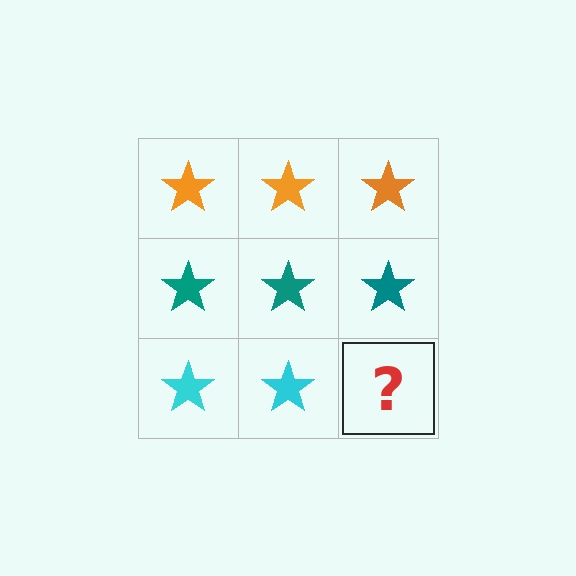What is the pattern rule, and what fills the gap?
The rule is that each row has a consistent color. The gap should be filled with a cyan star.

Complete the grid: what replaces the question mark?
The question mark should be replaced with a cyan star.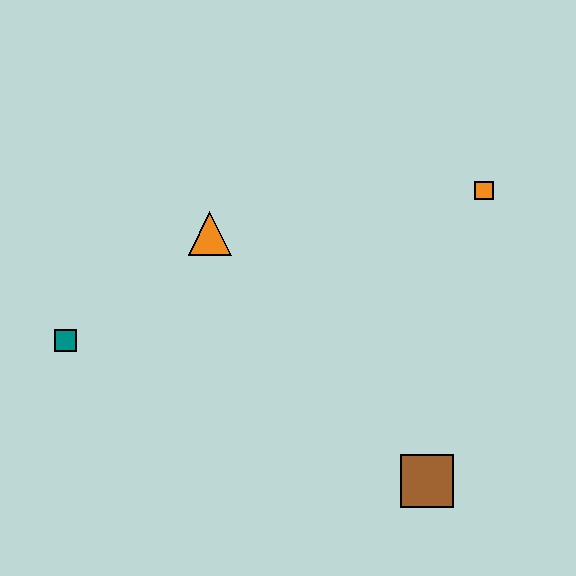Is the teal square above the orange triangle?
No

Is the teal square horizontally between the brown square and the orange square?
No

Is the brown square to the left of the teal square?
No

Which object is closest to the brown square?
The orange square is closest to the brown square.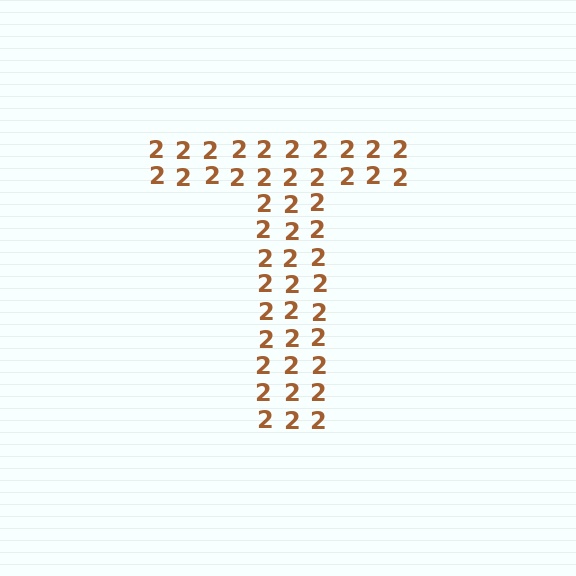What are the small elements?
The small elements are digit 2's.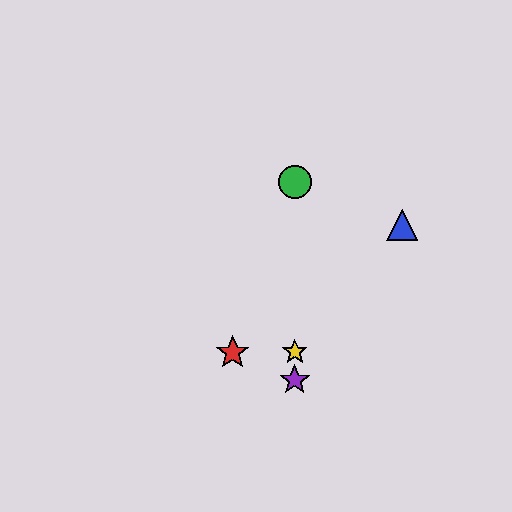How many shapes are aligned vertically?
3 shapes (the green circle, the yellow star, the purple star) are aligned vertically.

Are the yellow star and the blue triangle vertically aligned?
No, the yellow star is at x≈295 and the blue triangle is at x≈402.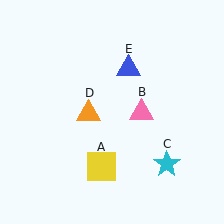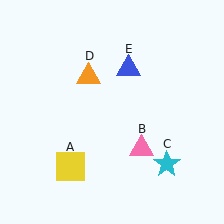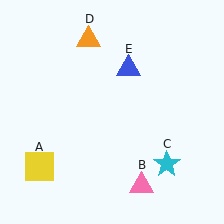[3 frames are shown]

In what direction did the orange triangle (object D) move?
The orange triangle (object D) moved up.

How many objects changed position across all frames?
3 objects changed position: yellow square (object A), pink triangle (object B), orange triangle (object D).